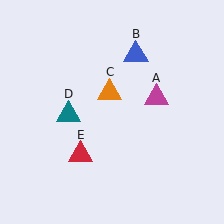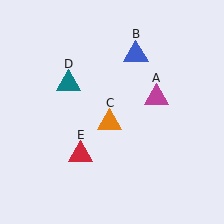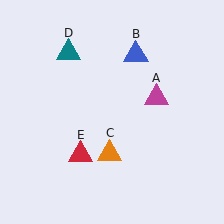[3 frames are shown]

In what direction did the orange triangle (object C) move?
The orange triangle (object C) moved down.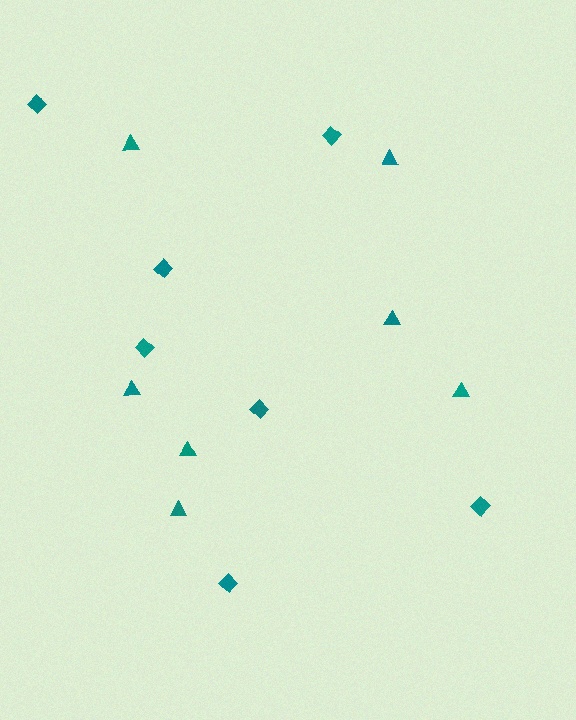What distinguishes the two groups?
There are 2 groups: one group of diamonds (7) and one group of triangles (7).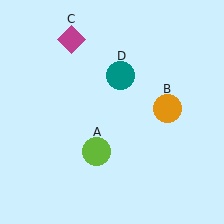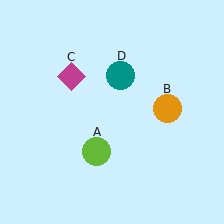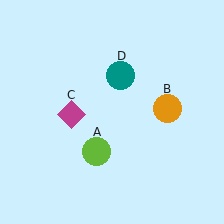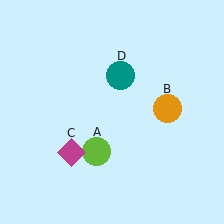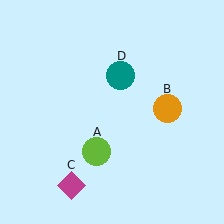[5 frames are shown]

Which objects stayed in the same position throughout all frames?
Lime circle (object A) and orange circle (object B) and teal circle (object D) remained stationary.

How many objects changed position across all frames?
1 object changed position: magenta diamond (object C).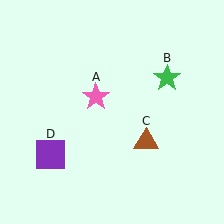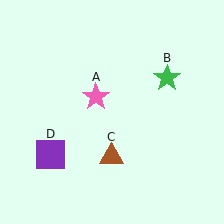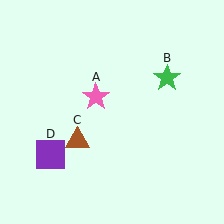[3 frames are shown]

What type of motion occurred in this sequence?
The brown triangle (object C) rotated clockwise around the center of the scene.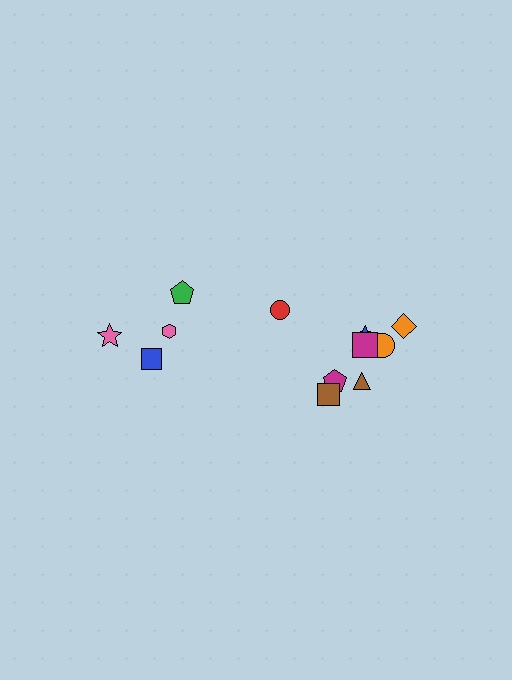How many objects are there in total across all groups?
There are 12 objects.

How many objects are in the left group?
There are 4 objects.